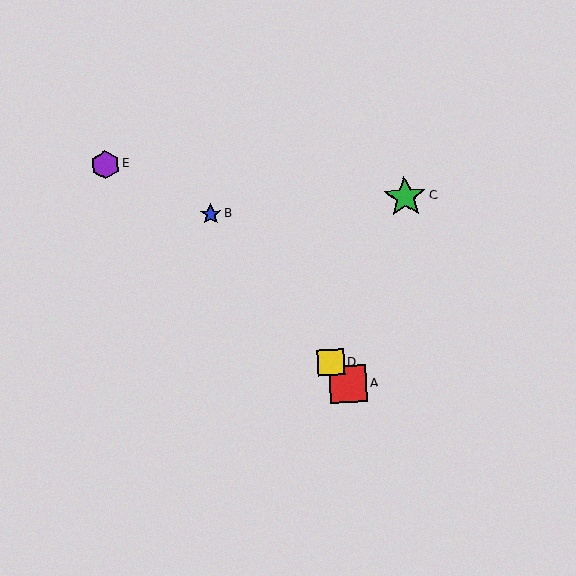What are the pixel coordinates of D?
Object D is at (331, 363).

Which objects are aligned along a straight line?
Objects A, B, D are aligned along a straight line.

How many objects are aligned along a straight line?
3 objects (A, B, D) are aligned along a straight line.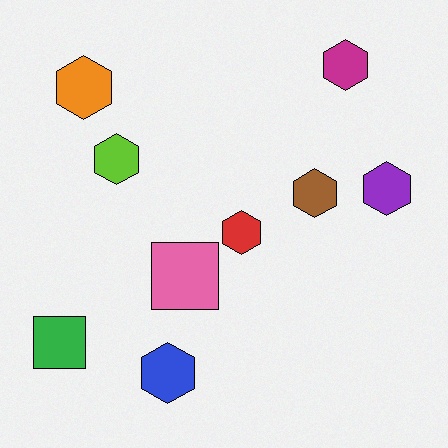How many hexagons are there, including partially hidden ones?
There are 7 hexagons.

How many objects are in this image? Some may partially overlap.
There are 9 objects.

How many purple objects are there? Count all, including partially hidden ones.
There is 1 purple object.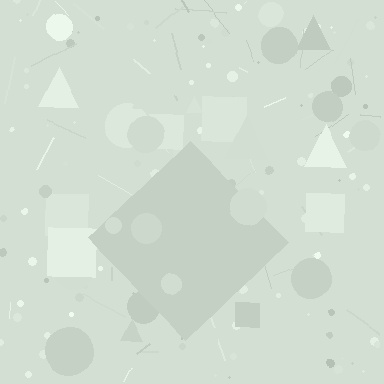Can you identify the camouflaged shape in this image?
The camouflaged shape is a diamond.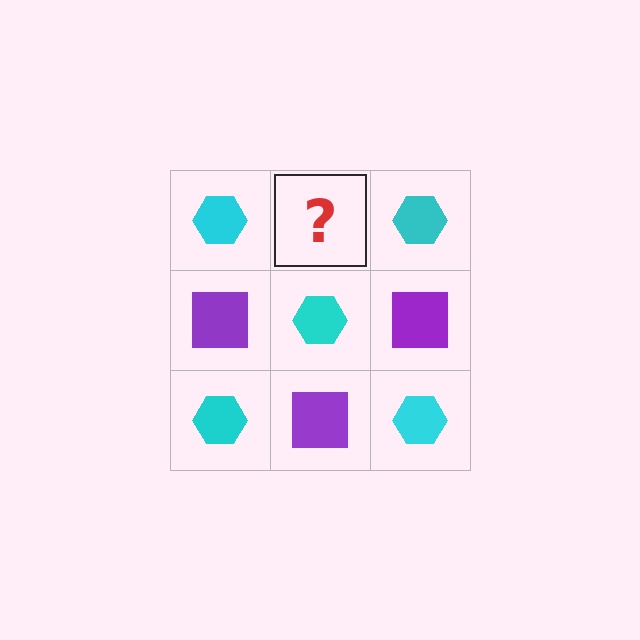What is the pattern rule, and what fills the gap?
The rule is that it alternates cyan hexagon and purple square in a checkerboard pattern. The gap should be filled with a purple square.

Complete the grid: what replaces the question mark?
The question mark should be replaced with a purple square.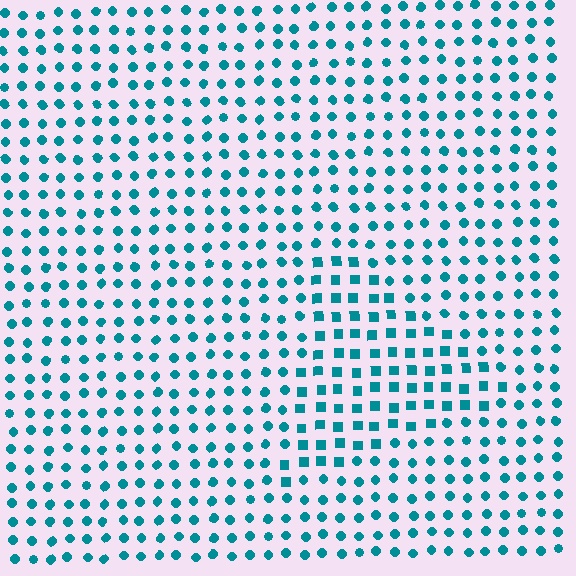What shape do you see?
I see a triangle.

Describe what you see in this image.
The image is filled with small teal elements arranged in a uniform grid. A triangle-shaped region contains squares, while the surrounding area contains circles. The boundary is defined purely by the change in element shape.